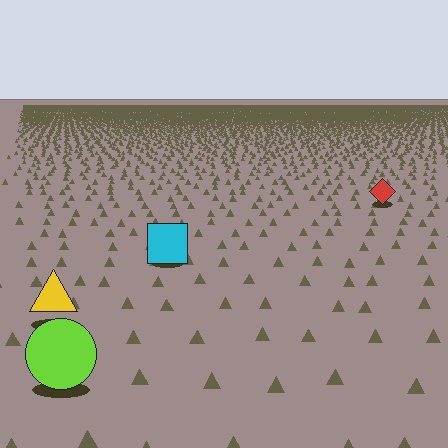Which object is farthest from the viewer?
The red diamond is farthest from the viewer. It appears smaller and the ground texture around it is denser.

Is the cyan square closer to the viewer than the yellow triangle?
No. The yellow triangle is closer — you can tell from the texture gradient: the ground texture is coarser near it.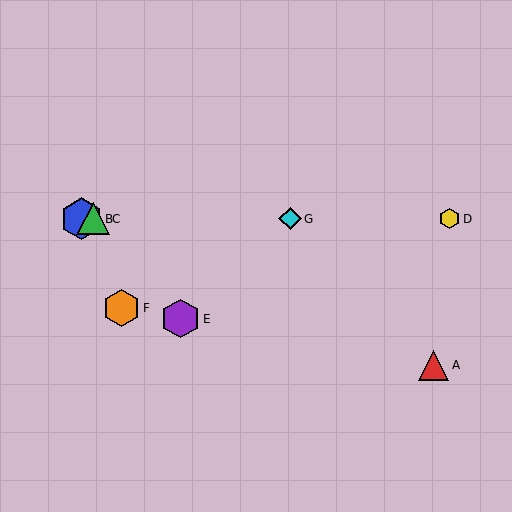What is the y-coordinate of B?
Object B is at y≈219.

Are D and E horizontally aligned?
No, D is at y≈219 and E is at y≈319.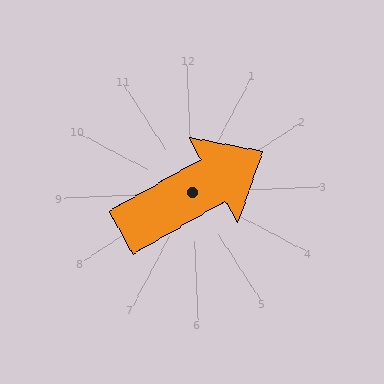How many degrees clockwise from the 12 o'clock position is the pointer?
Approximately 63 degrees.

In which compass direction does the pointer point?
Northeast.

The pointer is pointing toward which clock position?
Roughly 2 o'clock.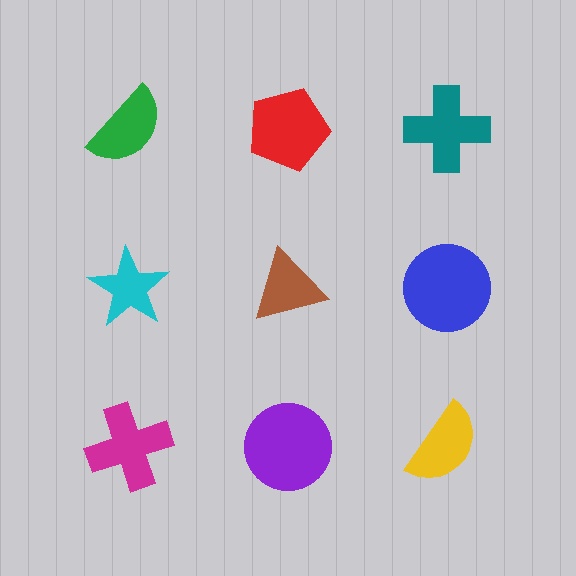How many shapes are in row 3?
3 shapes.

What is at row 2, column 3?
A blue circle.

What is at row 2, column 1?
A cyan star.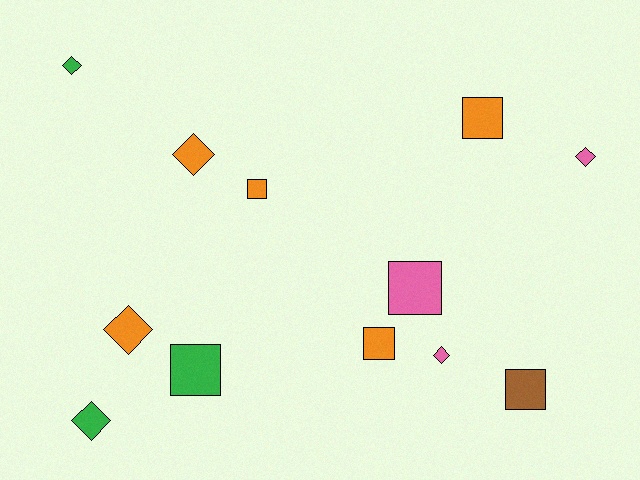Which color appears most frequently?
Orange, with 5 objects.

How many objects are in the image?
There are 12 objects.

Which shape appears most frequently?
Diamond, with 6 objects.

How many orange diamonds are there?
There are 2 orange diamonds.